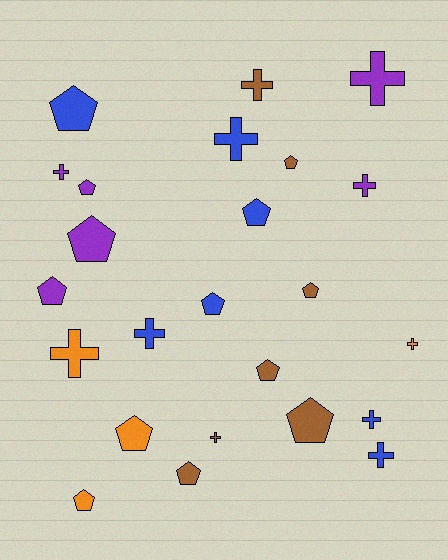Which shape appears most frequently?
Pentagon, with 13 objects.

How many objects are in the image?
There are 24 objects.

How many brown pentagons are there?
There are 5 brown pentagons.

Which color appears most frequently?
Brown, with 7 objects.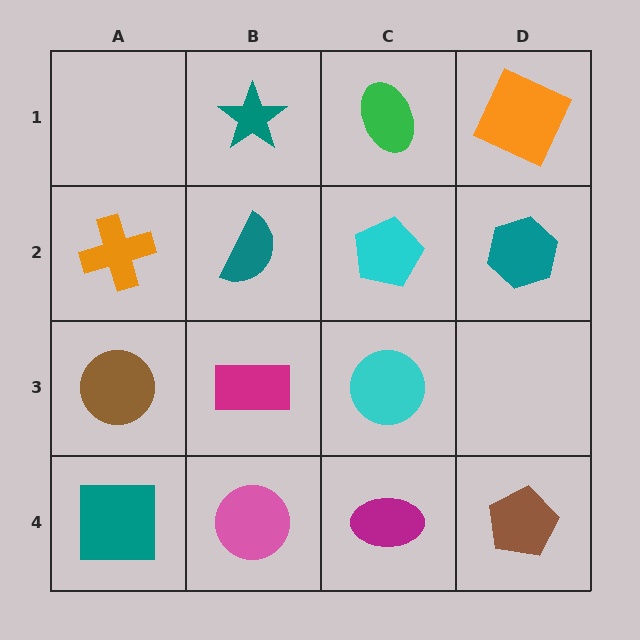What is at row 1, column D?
An orange square.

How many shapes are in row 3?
3 shapes.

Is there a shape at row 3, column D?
No, that cell is empty.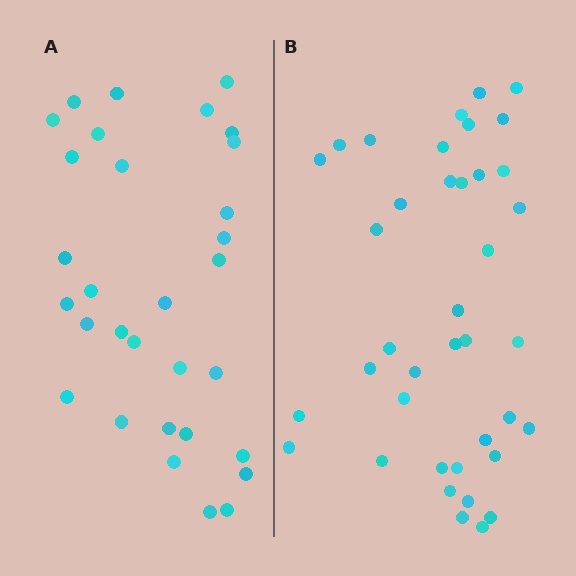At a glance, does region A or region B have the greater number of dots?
Region B (the right region) has more dots.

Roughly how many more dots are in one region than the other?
Region B has roughly 8 or so more dots than region A.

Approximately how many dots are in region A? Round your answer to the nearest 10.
About 30 dots. (The exact count is 31, which rounds to 30.)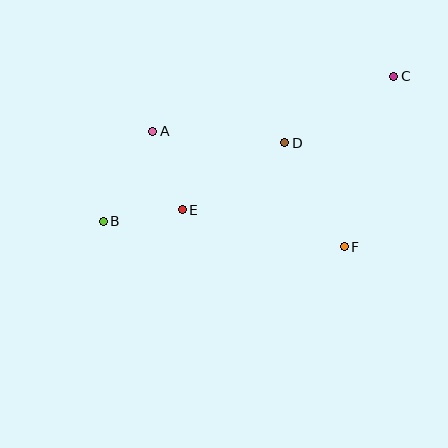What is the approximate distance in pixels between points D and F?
The distance between D and F is approximately 120 pixels.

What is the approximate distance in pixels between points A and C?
The distance between A and C is approximately 247 pixels.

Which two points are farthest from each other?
Points B and C are farthest from each other.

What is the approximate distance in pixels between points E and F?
The distance between E and F is approximately 166 pixels.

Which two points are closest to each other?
Points B and E are closest to each other.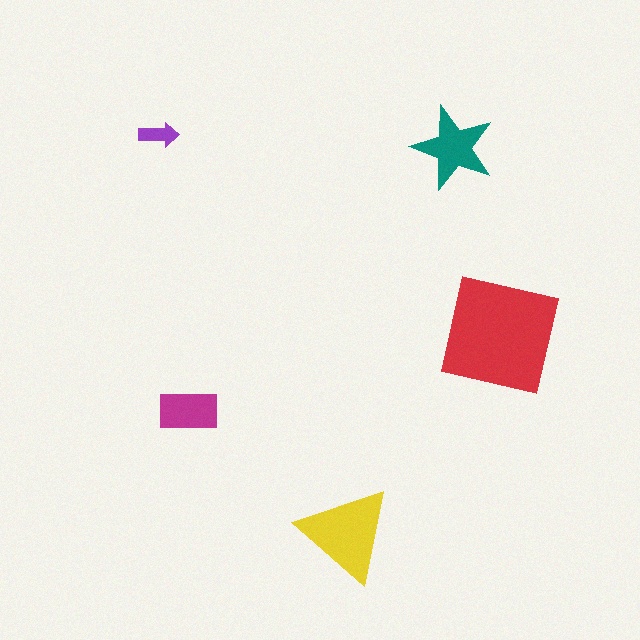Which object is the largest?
The red square.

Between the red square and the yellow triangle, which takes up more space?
The red square.